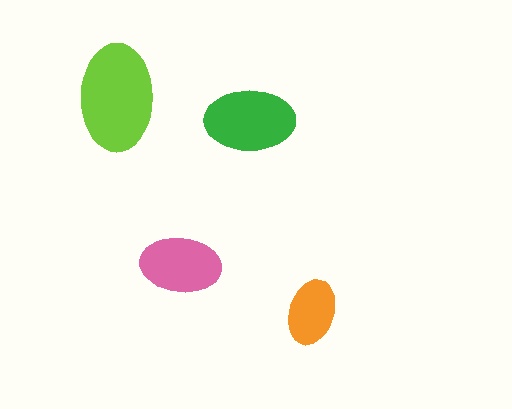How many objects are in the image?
There are 4 objects in the image.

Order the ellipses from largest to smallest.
the lime one, the green one, the pink one, the orange one.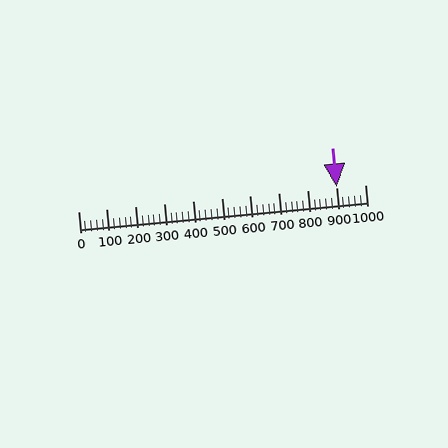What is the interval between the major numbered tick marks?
The major tick marks are spaced 100 units apart.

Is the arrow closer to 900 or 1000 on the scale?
The arrow is closer to 900.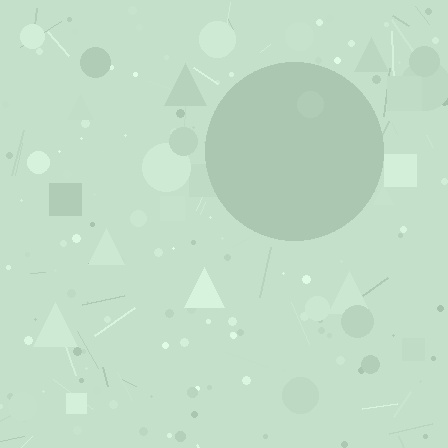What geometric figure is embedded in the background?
A circle is embedded in the background.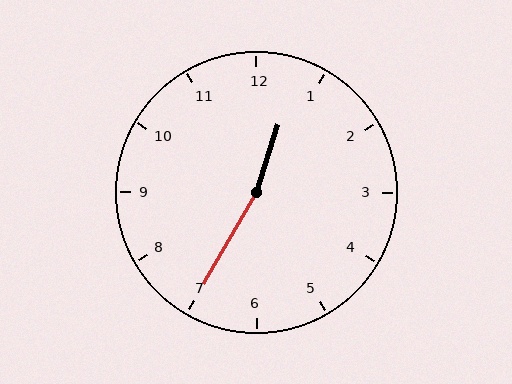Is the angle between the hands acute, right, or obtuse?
It is obtuse.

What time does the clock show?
12:35.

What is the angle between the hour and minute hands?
Approximately 168 degrees.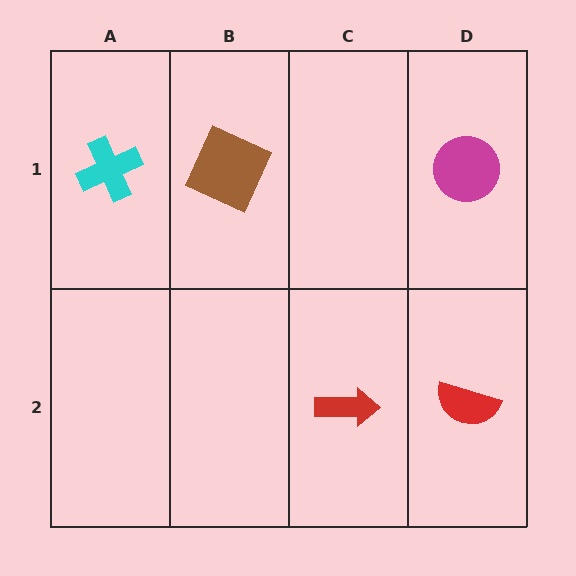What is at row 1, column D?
A magenta circle.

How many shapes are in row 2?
2 shapes.